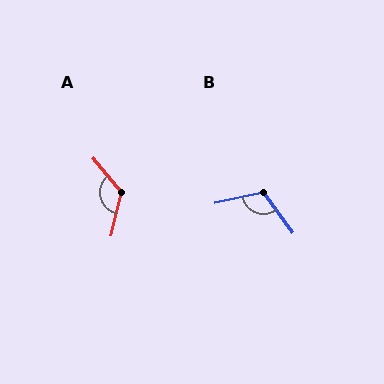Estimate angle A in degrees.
Approximately 126 degrees.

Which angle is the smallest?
B, at approximately 114 degrees.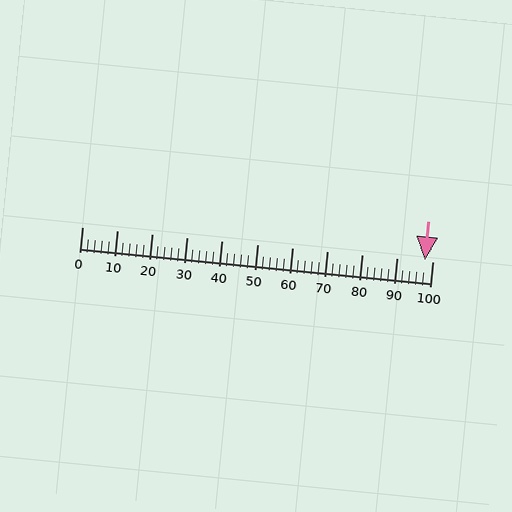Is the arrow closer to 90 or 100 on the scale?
The arrow is closer to 100.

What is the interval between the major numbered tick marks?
The major tick marks are spaced 10 units apart.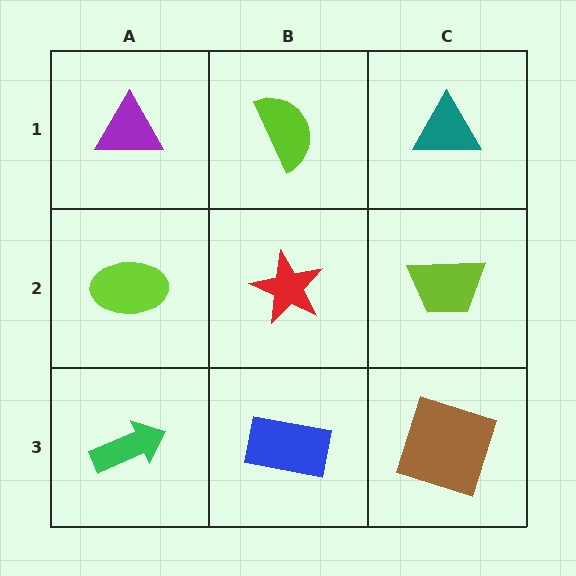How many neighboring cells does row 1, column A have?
2.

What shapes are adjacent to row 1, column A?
A lime ellipse (row 2, column A), a lime semicircle (row 1, column B).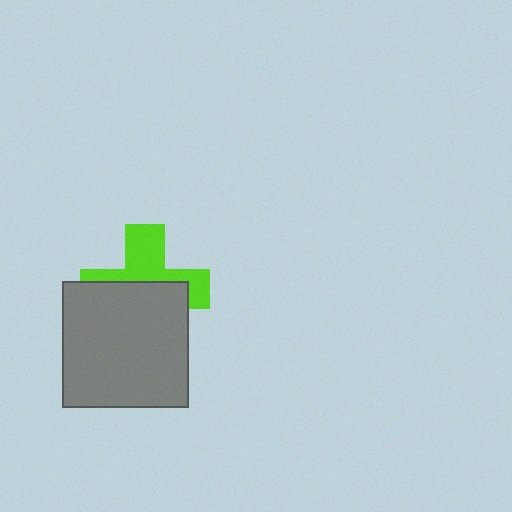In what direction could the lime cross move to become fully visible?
The lime cross could move up. That would shift it out from behind the gray rectangle entirely.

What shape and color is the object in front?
The object in front is a gray rectangle.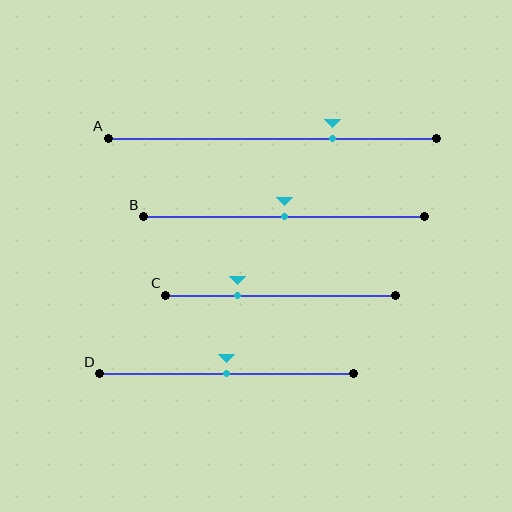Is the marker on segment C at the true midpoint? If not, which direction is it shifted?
No, the marker on segment C is shifted to the left by about 19% of the segment length.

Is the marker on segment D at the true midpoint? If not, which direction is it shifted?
Yes, the marker on segment D is at the true midpoint.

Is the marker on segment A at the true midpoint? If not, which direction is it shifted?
No, the marker on segment A is shifted to the right by about 18% of the segment length.